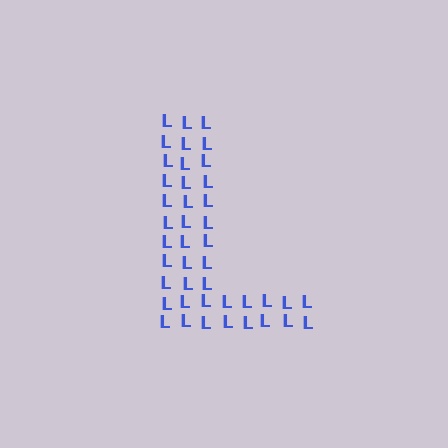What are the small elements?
The small elements are letter L's.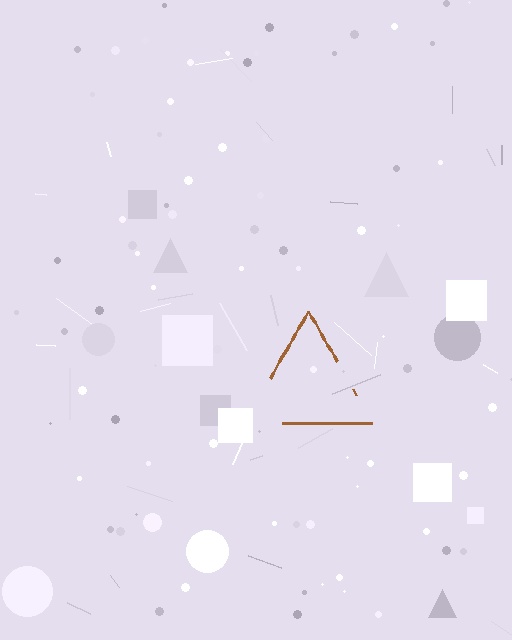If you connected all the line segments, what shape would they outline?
They would outline a triangle.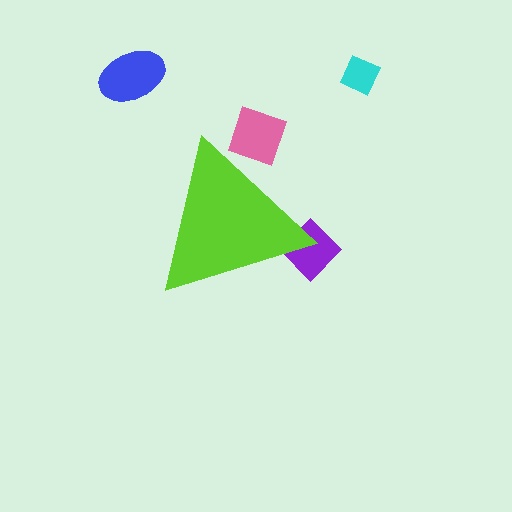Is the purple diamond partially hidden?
Yes, the purple diamond is partially hidden behind the lime triangle.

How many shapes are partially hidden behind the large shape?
2 shapes are partially hidden.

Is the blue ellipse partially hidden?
No, the blue ellipse is fully visible.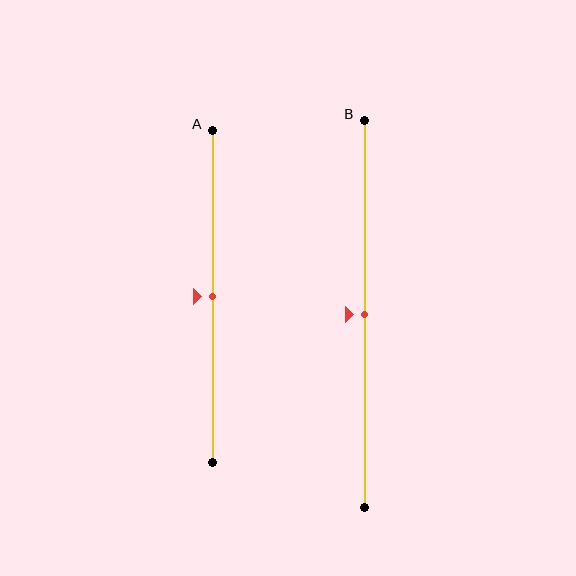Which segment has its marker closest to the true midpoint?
Segment A has its marker closest to the true midpoint.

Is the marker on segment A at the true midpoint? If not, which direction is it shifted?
Yes, the marker on segment A is at the true midpoint.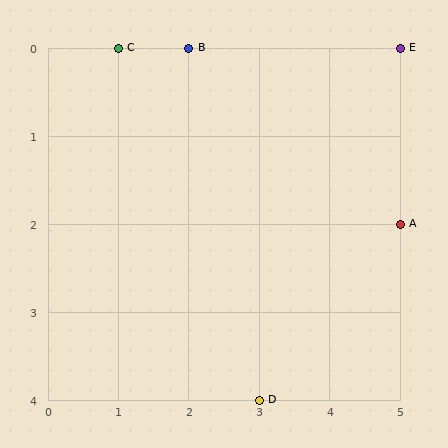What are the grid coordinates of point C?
Point C is at grid coordinates (1, 0).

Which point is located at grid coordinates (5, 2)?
Point A is at (5, 2).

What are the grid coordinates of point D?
Point D is at grid coordinates (3, 4).